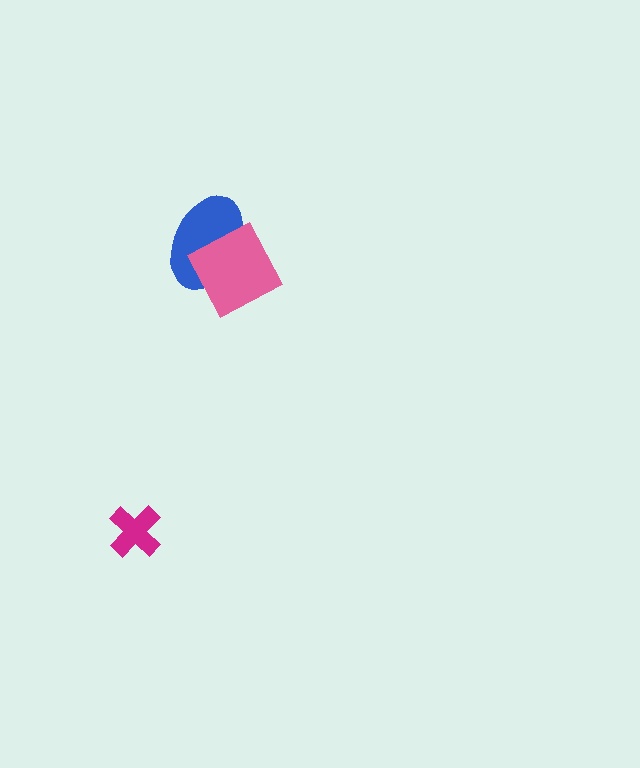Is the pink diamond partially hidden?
No, no other shape covers it.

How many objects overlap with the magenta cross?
0 objects overlap with the magenta cross.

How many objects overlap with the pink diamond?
1 object overlaps with the pink diamond.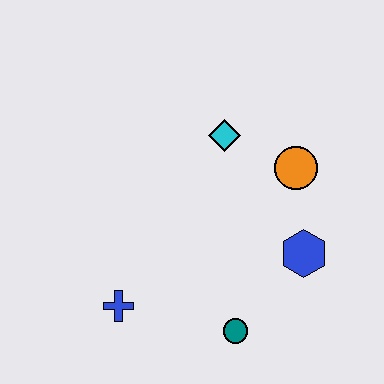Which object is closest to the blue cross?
The teal circle is closest to the blue cross.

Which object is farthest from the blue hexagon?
The blue cross is farthest from the blue hexagon.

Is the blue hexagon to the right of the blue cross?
Yes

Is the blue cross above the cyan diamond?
No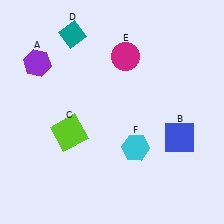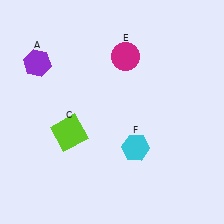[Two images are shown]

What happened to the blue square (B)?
The blue square (B) was removed in Image 2. It was in the bottom-right area of Image 1.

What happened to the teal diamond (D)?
The teal diamond (D) was removed in Image 2. It was in the top-left area of Image 1.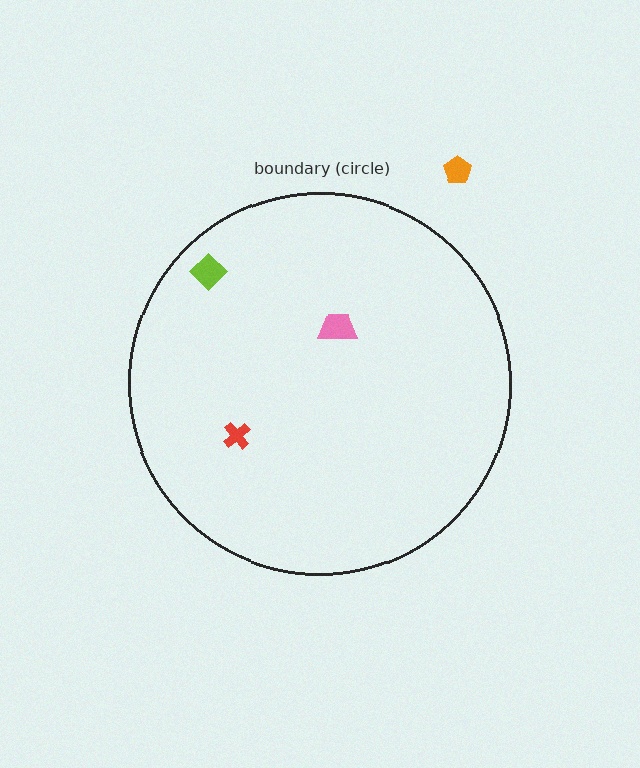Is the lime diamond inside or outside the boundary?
Inside.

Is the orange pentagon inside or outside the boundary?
Outside.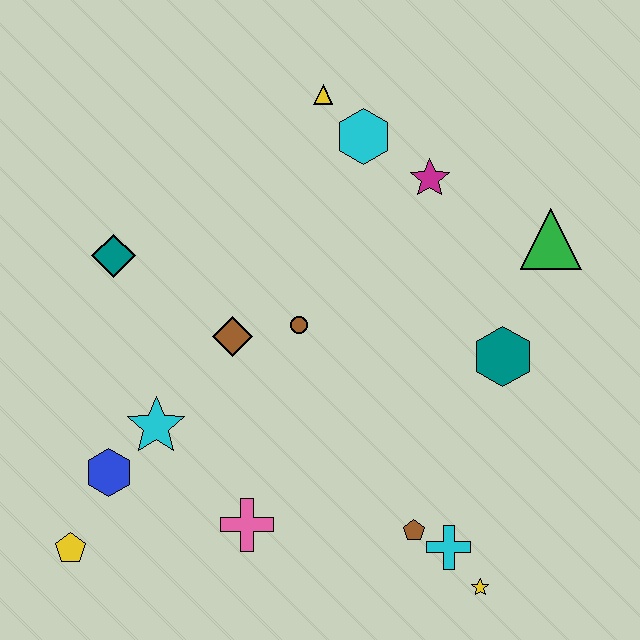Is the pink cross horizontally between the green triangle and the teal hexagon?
No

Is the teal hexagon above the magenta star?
No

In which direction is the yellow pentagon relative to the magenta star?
The yellow pentagon is below the magenta star.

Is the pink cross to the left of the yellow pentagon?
No